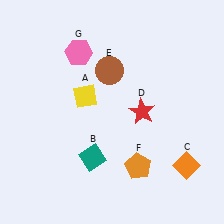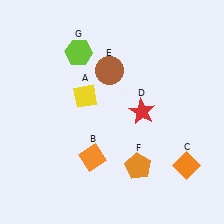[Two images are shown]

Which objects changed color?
B changed from teal to orange. G changed from pink to lime.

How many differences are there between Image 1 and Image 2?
There are 2 differences between the two images.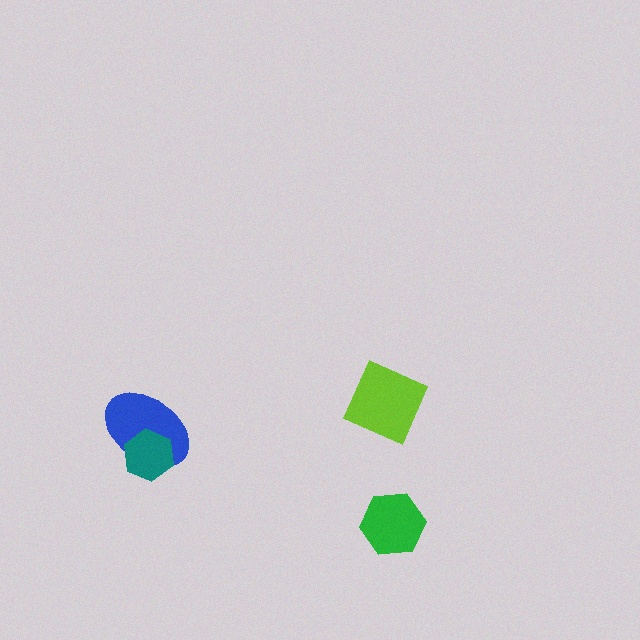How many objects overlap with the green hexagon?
0 objects overlap with the green hexagon.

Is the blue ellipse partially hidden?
Yes, it is partially covered by another shape.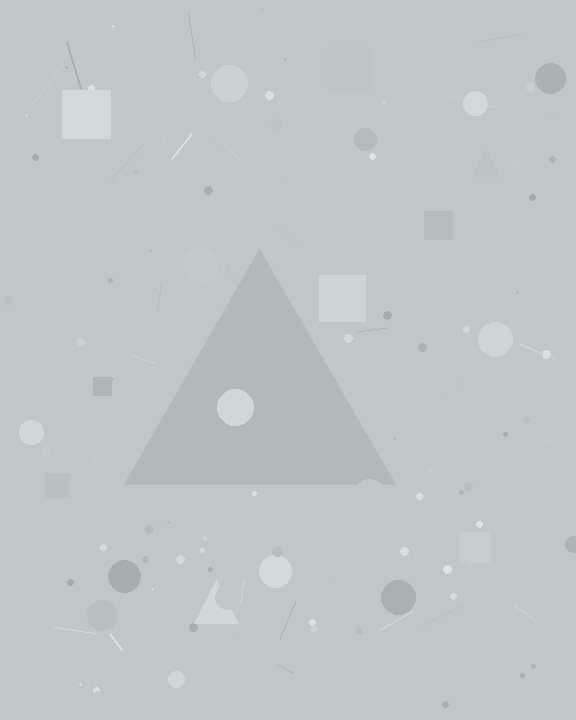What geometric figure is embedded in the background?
A triangle is embedded in the background.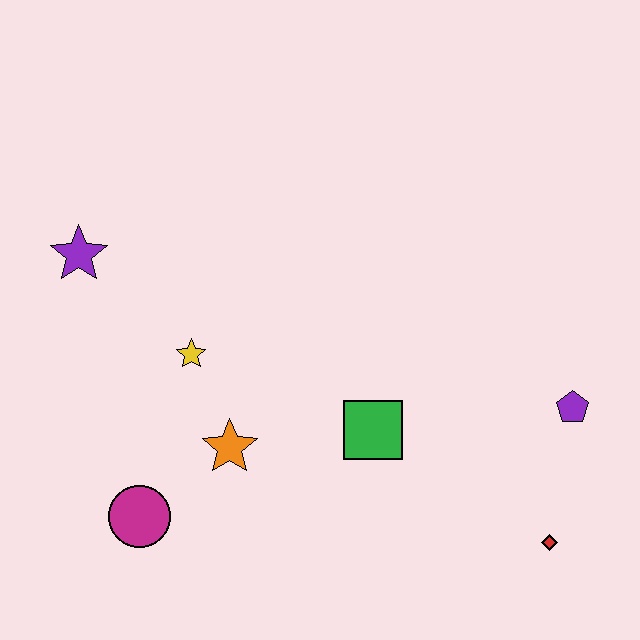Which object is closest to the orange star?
The yellow star is closest to the orange star.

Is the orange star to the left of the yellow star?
No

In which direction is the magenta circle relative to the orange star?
The magenta circle is to the left of the orange star.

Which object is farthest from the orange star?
The purple pentagon is farthest from the orange star.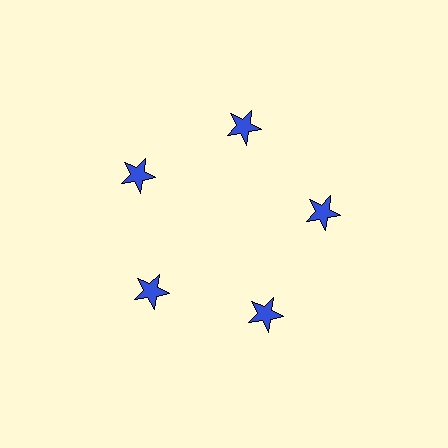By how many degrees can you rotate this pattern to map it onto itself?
The pattern maps onto itself every 72 degrees of rotation.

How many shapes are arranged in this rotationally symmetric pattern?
There are 5 shapes, arranged in 5 groups of 1.